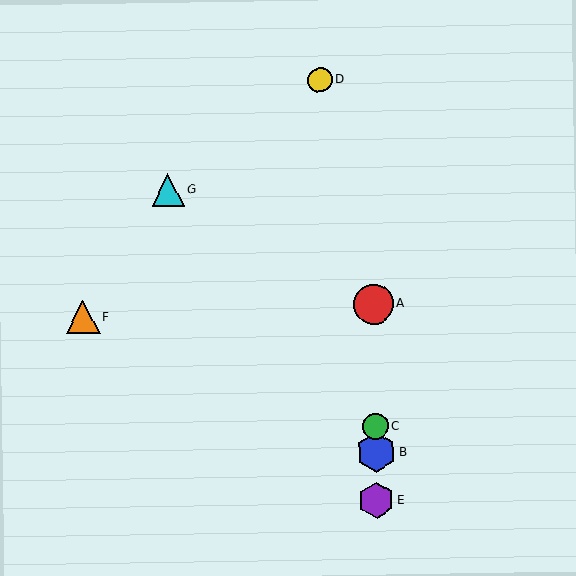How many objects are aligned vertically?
4 objects (A, B, C, E) are aligned vertically.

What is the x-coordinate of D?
Object D is at x≈320.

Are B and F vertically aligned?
No, B is at x≈376 and F is at x≈83.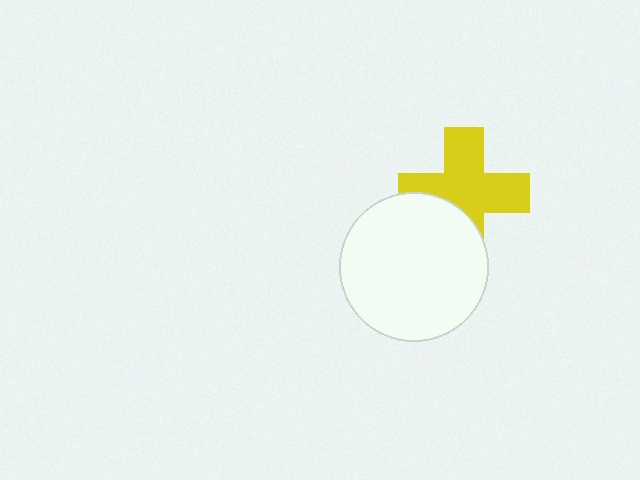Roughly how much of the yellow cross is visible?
Most of it is visible (roughly 69%).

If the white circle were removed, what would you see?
You would see the complete yellow cross.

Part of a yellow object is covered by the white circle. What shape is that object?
It is a cross.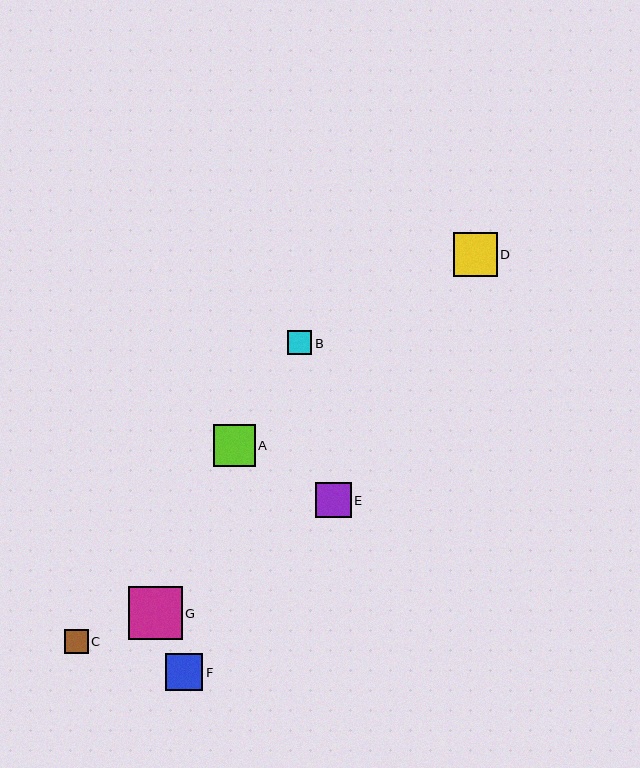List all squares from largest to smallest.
From largest to smallest: G, D, A, F, E, B, C.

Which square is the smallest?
Square C is the smallest with a size of approximately 24 pixels.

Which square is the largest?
Square G is the largest with a size of approximately 54 pixels.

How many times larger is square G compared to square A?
Square G is approximately 1.3 times the size of square A.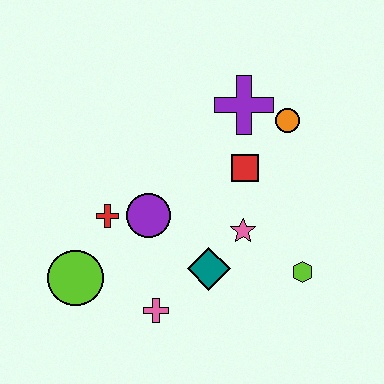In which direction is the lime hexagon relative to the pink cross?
The lime hexagon is to the right of the pink cross.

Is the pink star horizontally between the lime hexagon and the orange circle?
No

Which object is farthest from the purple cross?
The lime circle is farthest from the purple cross.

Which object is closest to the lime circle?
The red cross is closest to the lime circle.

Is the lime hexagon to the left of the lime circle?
No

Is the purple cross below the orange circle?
No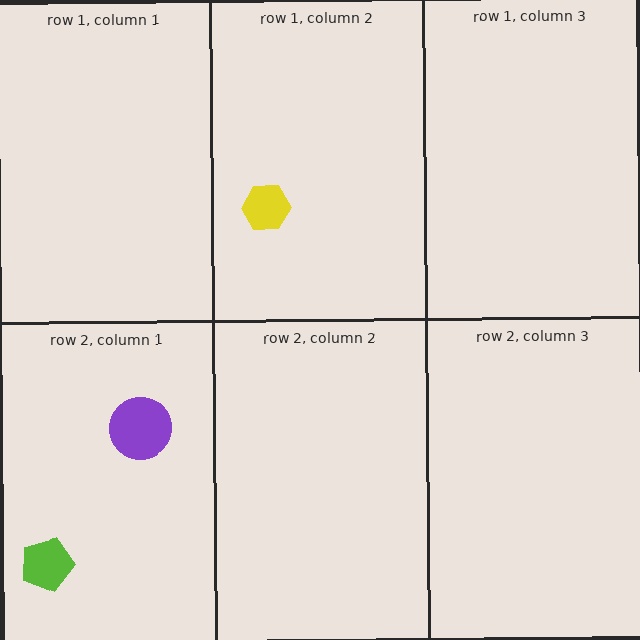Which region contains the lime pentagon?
The row 2, column 1 region.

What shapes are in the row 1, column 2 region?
The yellow hexagon.